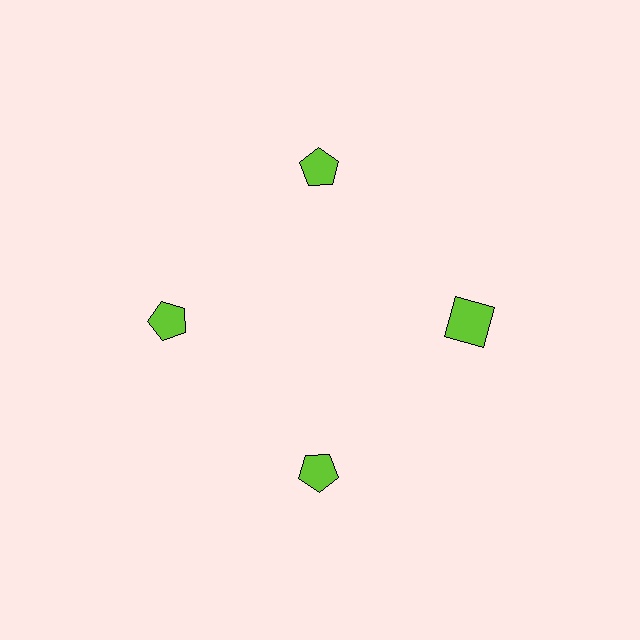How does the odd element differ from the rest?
It has a different shape: square instead of pentagon.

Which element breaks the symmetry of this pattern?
The lime square at roughly the 3 o'clock position breaks the symmetry. All other shapes are lime pentagons.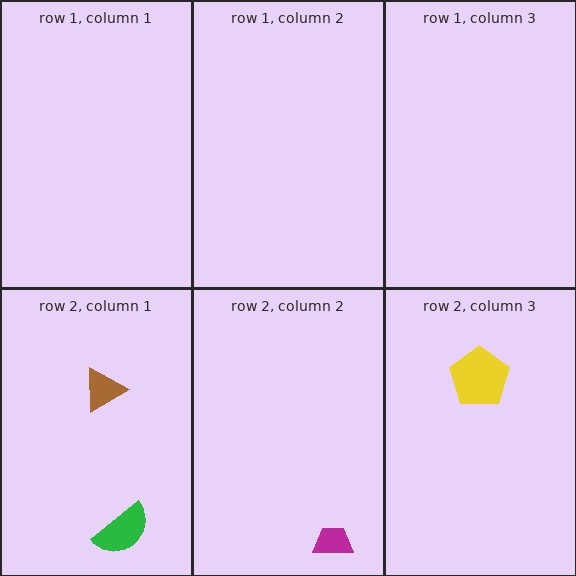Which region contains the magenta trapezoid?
The row 2, column 2 region.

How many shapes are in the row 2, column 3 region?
1.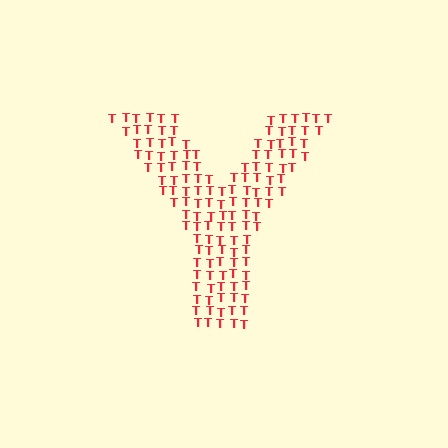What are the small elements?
The small elements are letter T's.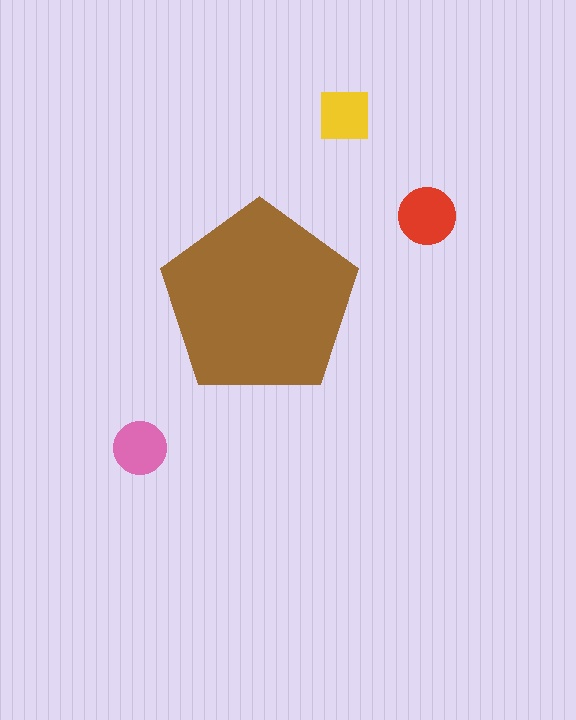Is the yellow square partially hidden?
No, the yellow square is fully visible.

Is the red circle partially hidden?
No, the red circle is fully visible.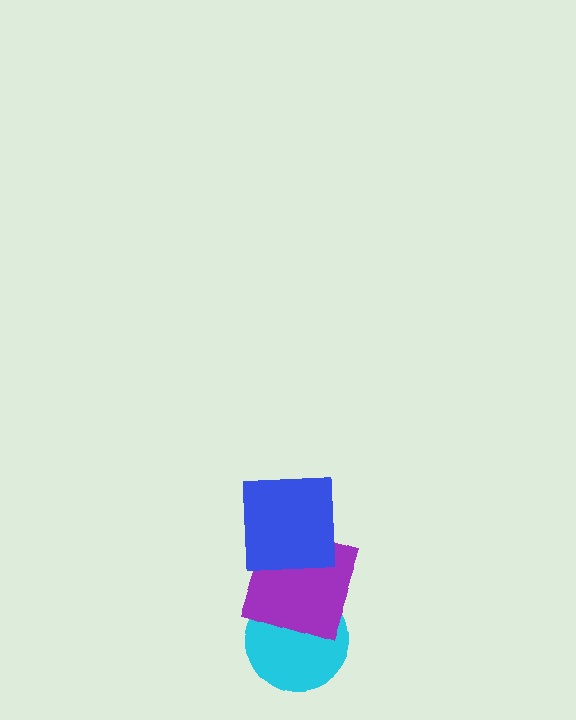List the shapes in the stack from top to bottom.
From top to bottom: the blue square, the purple square, the cyan circle.